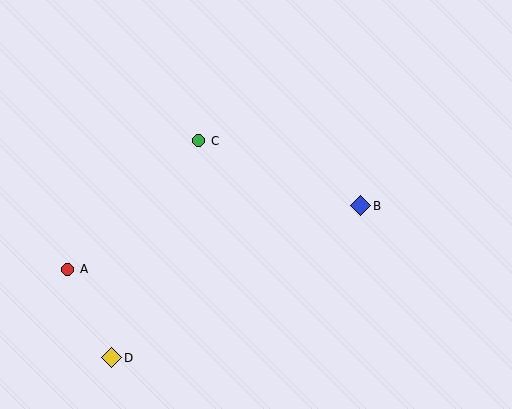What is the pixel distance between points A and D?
The distance between A and D is 99 pixels.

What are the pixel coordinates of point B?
Point B is at (361, 206).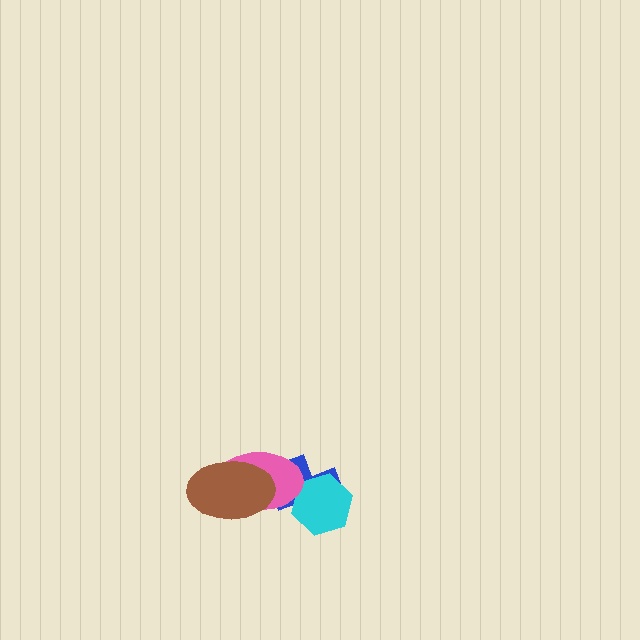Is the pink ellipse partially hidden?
Yes, it is partially covered by another shape.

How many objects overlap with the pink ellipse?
3 objects overlap with the pink ellipse.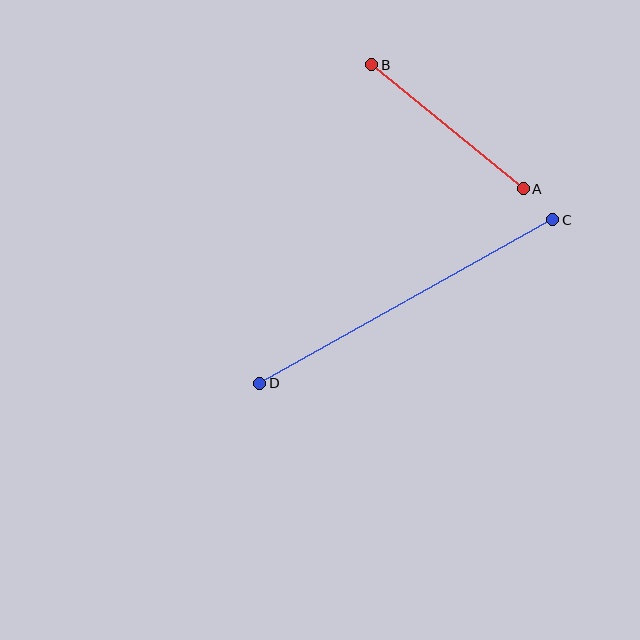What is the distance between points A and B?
The distance is approximately 196 pixels.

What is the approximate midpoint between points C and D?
The midpoint is at approximately (406, 301) pixels.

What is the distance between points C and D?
The distance is approximately 336 pixels.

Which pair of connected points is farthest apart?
Points C and D are farthest apart.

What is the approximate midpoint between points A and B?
The midpoint is at approximately (448, 127) pixels.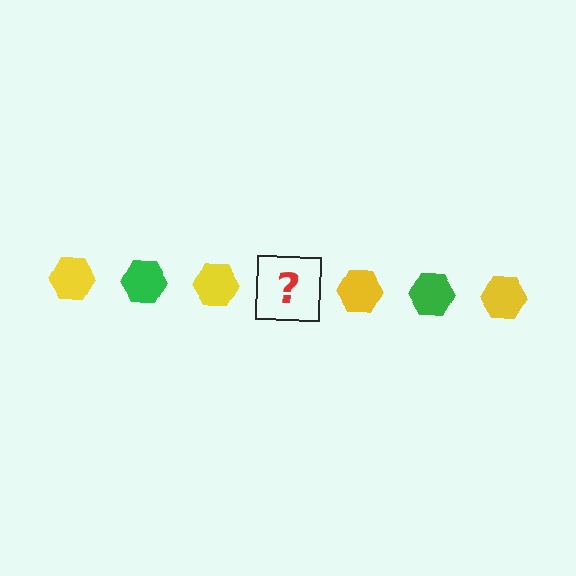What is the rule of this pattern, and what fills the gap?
The rule is that the pattern cycles through yellow, green hexagons. The gap should be filled with a green hexagon.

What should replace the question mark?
The question mark should be replaced with a green hexagon.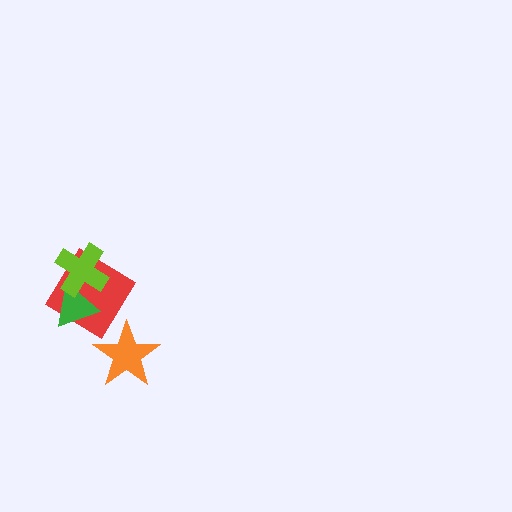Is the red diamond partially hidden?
Yes, it is partially covered by another shape.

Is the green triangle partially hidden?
Yes, it is partially covered by another shape.